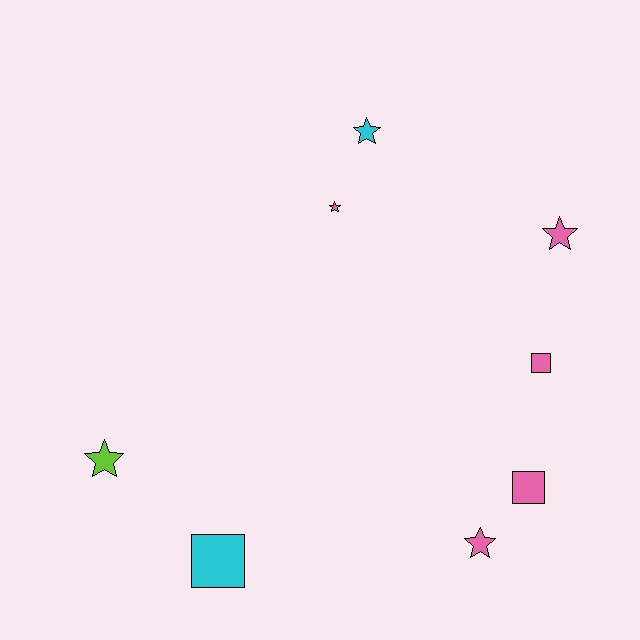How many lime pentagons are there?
There are no lime pentagons.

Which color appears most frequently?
Pink, with 5 objects.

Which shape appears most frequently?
Star, with 5 objects.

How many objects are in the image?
There are 8 objects.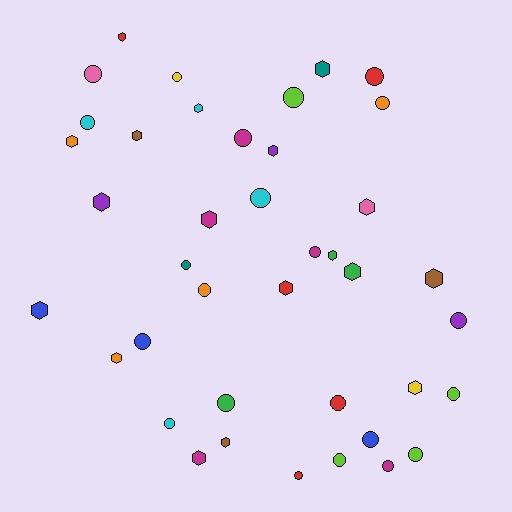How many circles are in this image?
There are 22 circles.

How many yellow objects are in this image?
There are 2 yellow objects.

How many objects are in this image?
There are 40 objects.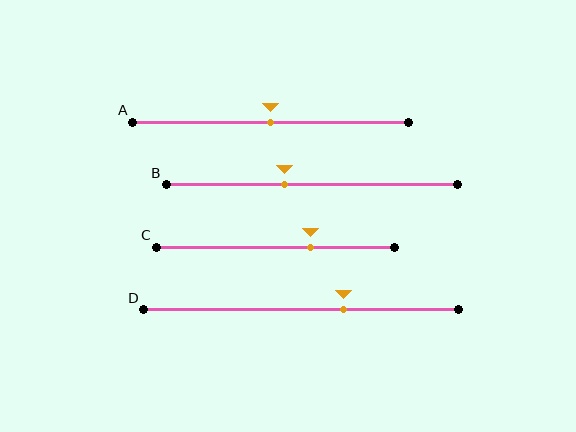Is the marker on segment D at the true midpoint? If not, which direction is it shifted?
No, the marker on segment D is shifted to the right by about 14% of the segment length.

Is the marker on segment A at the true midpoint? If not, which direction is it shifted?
Yes, the marker on segment A is at the true midpoint.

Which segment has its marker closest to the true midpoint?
Segment A has its marker closest to the true midpoint.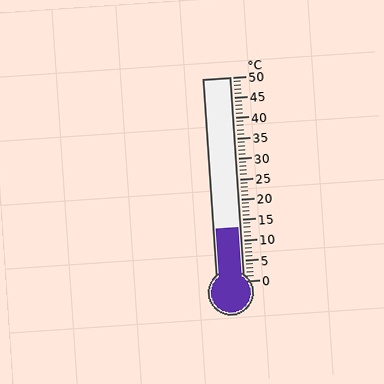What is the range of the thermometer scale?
The thermometer scale ranges from 0°C to 50°C.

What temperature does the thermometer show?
The thermometer shows approximately 13°C.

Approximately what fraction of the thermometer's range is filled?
The thermometer is filled to approximately 25% of its range.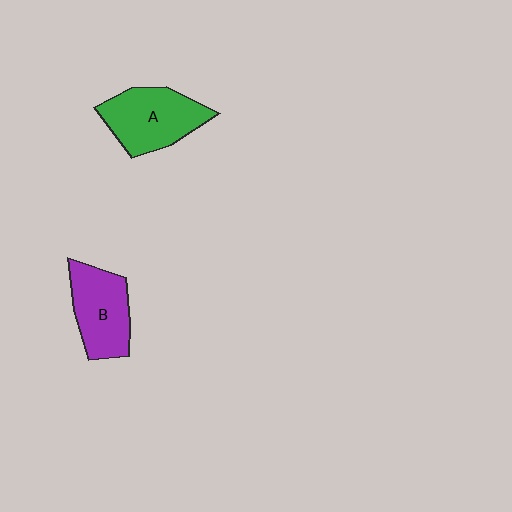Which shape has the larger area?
Shape A (green).